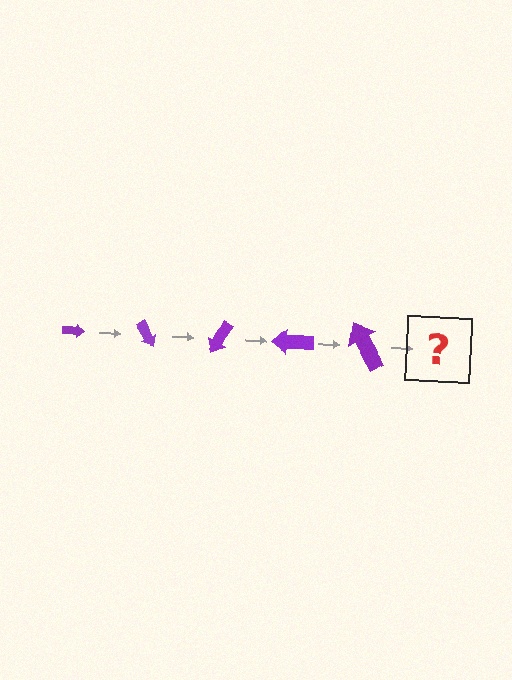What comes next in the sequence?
The next element should be an arrow, larger than the previous one and rotated 300 degrees from the start.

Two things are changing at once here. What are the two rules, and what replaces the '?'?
The two rules are that the arrow grows larger each step and it rotates 60 degrees each step. The '?' should be an arrow, larger than the previous one and rotated 300 degrees from the start.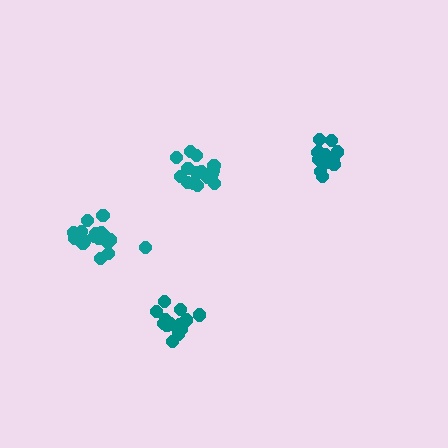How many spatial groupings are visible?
There are 4 spatial groupings.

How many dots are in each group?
Group 1: 18 dots, Group 2: 15 dots, Group 3: 14 dots, Group 4: 17 dots (64 total).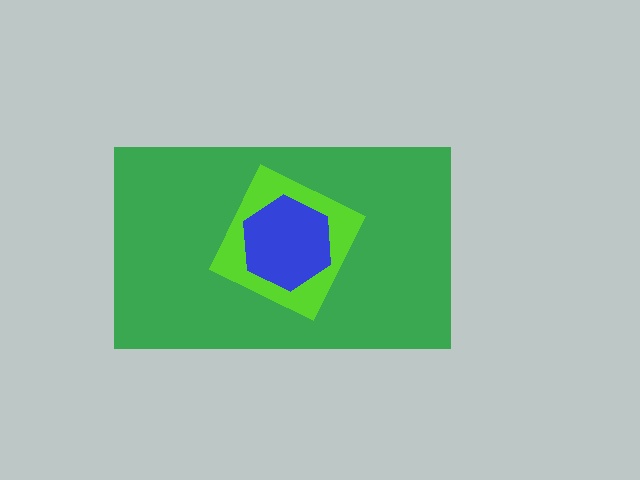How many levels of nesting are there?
3.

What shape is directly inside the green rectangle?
The lime diamond.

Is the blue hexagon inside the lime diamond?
Yes.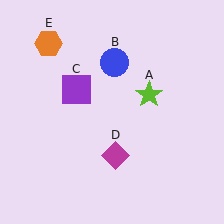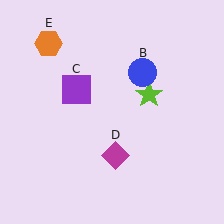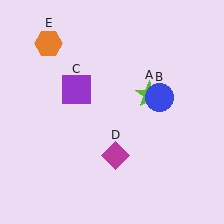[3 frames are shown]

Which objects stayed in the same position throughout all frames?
Lime star (object A) and purple square (object C) and magenta diamond (object D) and orange hexagon (object E) remained stationary.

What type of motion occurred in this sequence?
The blue circle (object B) rotated clockwise around the center of the scene.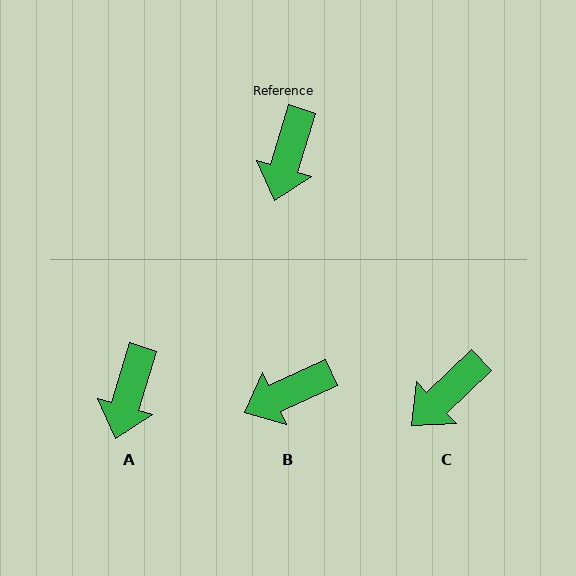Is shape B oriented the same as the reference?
No, it is off by about 49 degrees.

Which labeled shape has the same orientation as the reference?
A.